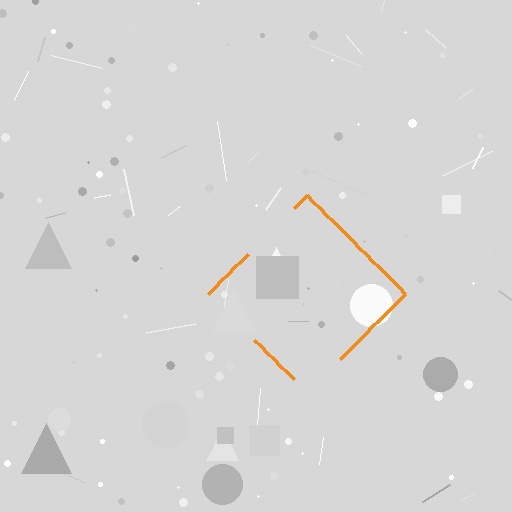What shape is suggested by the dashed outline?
The dashed outline suggests a diamond.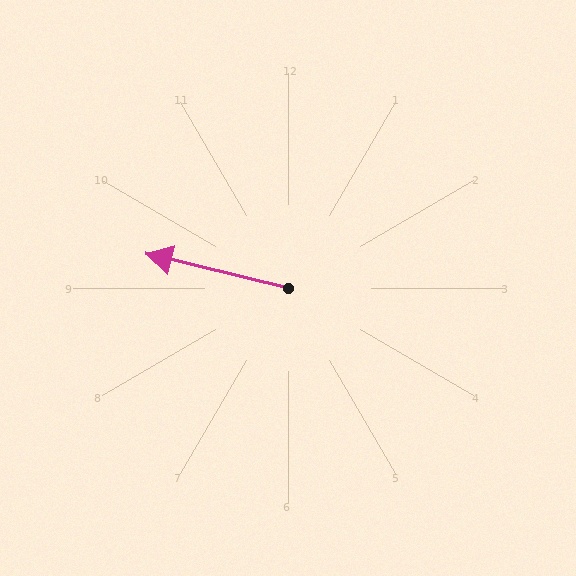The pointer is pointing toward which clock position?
Roughly 9 o'clock.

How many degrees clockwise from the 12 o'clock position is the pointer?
Approximately 283 degrees.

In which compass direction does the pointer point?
West.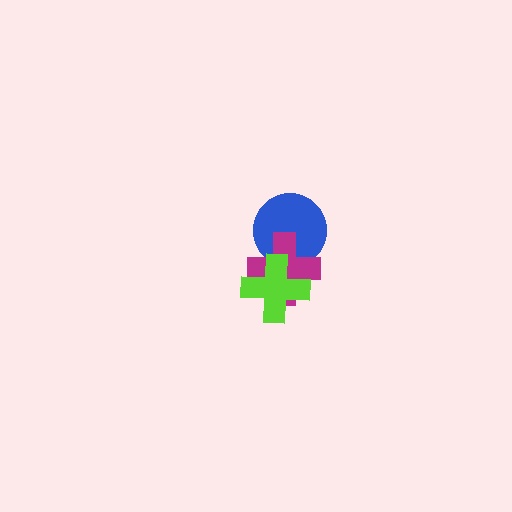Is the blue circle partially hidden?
Yes, it is partially covered by another shape.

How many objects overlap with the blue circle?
2 objects overlap with the blue circle.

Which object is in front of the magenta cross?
The lime cross is in front of the magenta cross.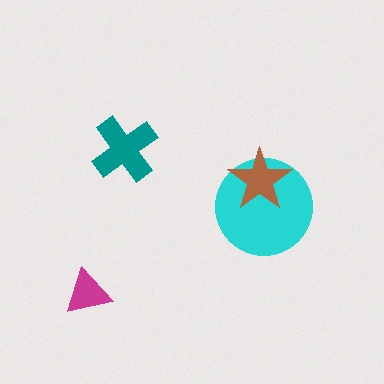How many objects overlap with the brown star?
1 object overlaps with the brown star.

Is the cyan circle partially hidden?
Yes, it is partially covered by another shape.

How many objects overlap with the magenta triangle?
0 objects overlap with the magenta triangle.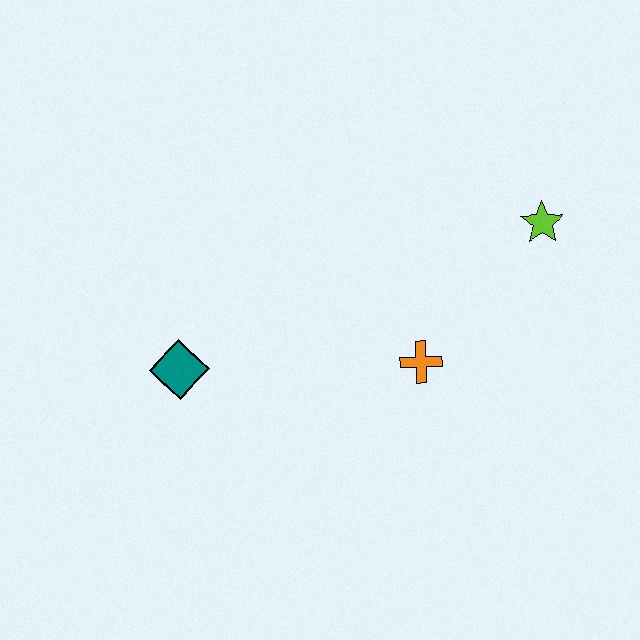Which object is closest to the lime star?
The orange cross is closest to the lime star.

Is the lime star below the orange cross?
No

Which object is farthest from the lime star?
The teal diamond is farthest from the lime star.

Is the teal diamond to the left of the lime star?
Yes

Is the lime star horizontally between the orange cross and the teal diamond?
No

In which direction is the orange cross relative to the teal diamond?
The orange cross is to the right of the teal diamond.